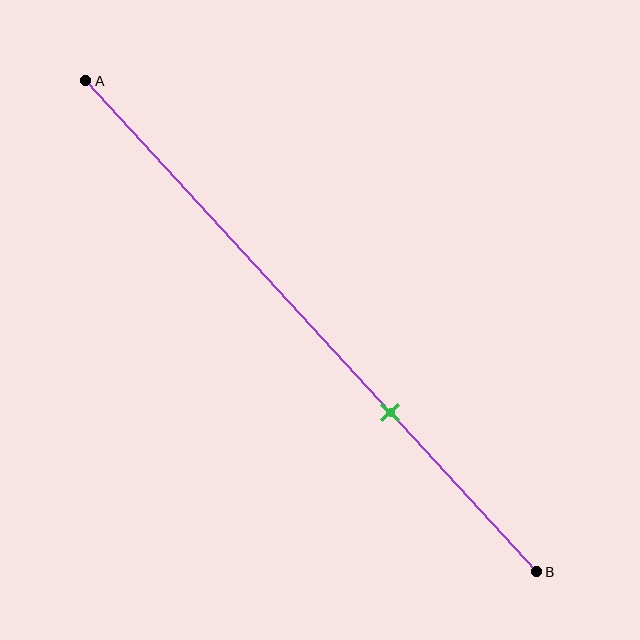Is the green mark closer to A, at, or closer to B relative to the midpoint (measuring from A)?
The green mark is closer to point B than the midpoint of segment AB.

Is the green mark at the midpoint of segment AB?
No, the mark is at about 70% from A, not at the 50% midpoint.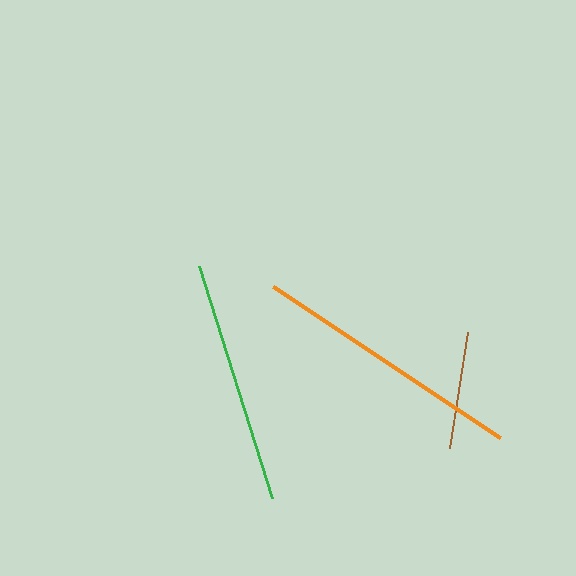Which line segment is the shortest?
The brown line is the shortest at approximately 118 pixels.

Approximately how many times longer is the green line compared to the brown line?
The green line is approximately 2.1 times the length of the brown line.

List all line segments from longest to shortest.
From longest to shortest: orange, green, brown.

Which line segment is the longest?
The orange line is the longest at approximately 273 pixels.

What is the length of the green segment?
The green segment is approximately 242 pixels long.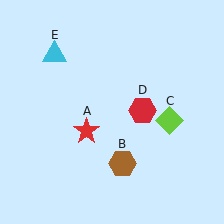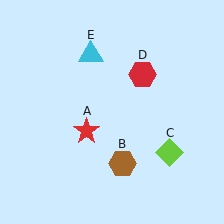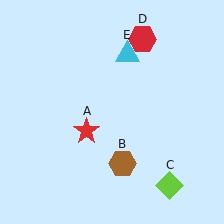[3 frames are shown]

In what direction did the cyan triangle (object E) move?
The cyan triangle (object E) moved right.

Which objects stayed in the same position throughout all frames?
Red star (object A) and brown hexagon (object B) remained stationary.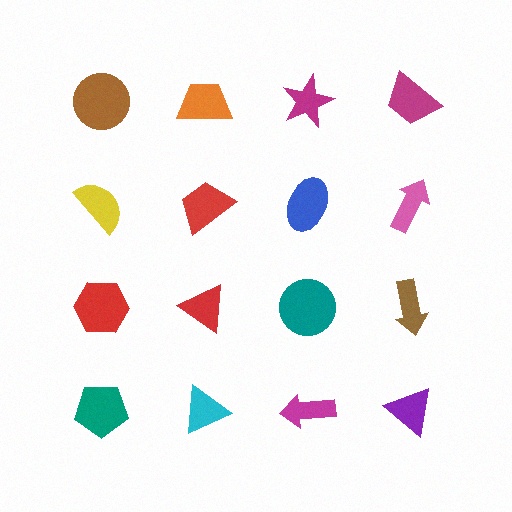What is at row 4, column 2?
A cyan triangle.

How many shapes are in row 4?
4 shapes.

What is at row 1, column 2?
An orange trapezoid.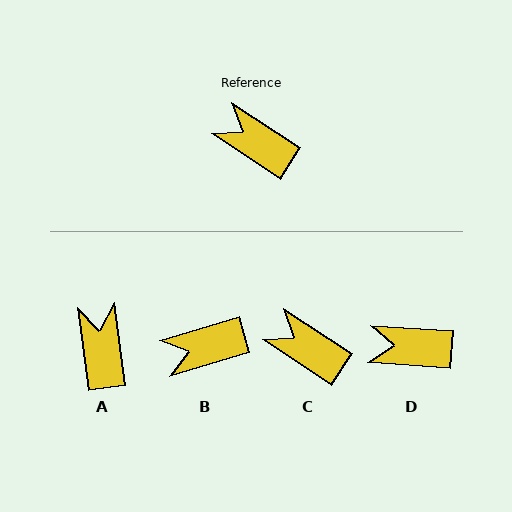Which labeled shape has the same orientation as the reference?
C.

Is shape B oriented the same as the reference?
No, it is off by about 50 degrees.